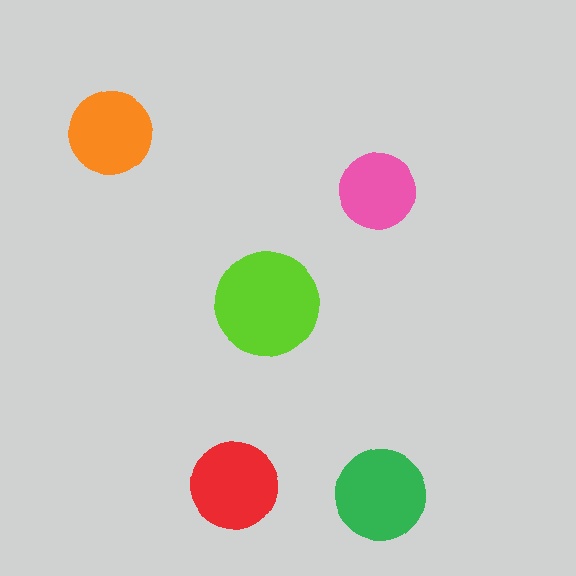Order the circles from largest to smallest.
the lime one, the green one, the red one, the orange one, the pink one.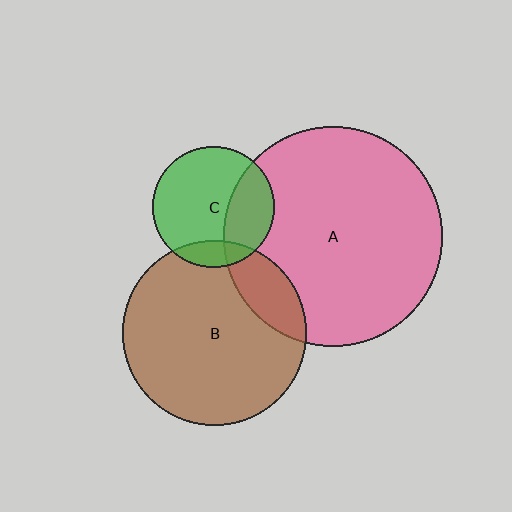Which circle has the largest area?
Circle A (pink).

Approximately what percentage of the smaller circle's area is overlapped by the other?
Approximately 15%.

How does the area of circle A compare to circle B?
Approximately 1.4 times.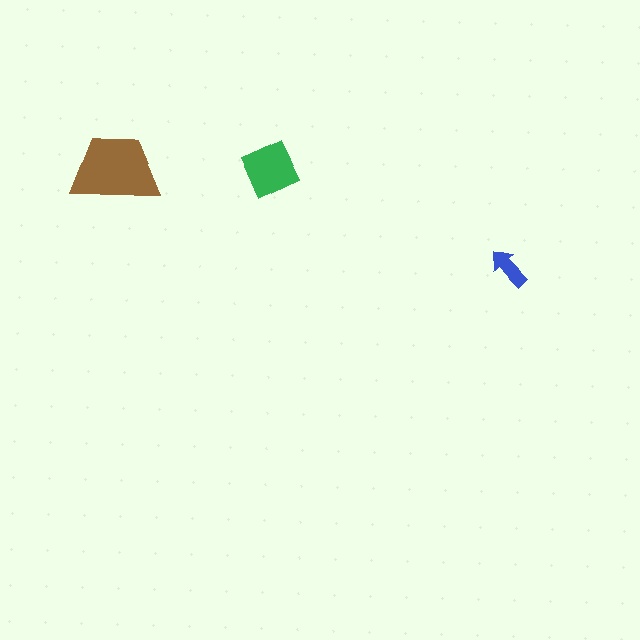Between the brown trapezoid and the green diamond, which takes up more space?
The brown trapezoid.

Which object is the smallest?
The blue arrow.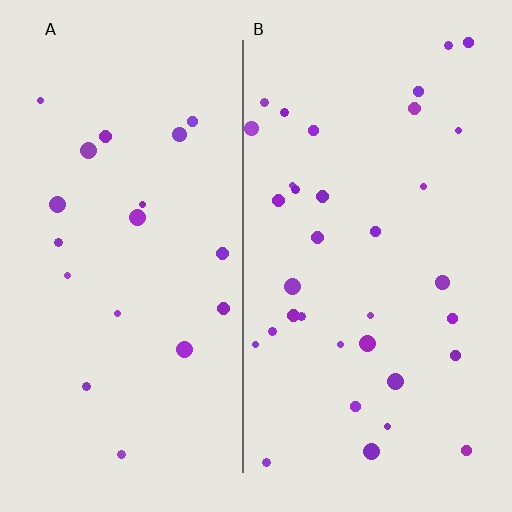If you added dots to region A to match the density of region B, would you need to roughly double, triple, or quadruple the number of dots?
Approximately double.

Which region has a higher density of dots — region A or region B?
B (the right).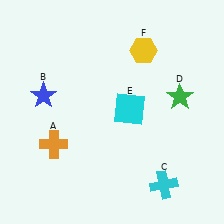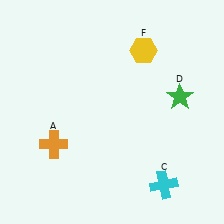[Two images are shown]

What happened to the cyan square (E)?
The cyan square (E) was removed in Image 2. It was in the top-right area of Image 1.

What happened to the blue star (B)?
The blue star (B) was removed in Image 2. It was in the top-left area of Image 1.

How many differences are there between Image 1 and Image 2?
There are 2 differences between the two images.